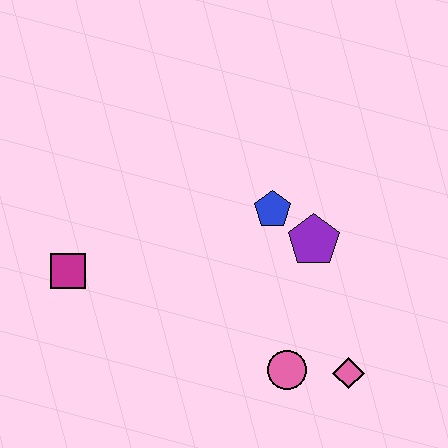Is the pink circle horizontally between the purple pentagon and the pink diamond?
No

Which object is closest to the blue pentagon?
The purple pentagon is closest to the blue pentagon.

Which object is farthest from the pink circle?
The magenta square is farthest from the pink circle.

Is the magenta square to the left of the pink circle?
Yes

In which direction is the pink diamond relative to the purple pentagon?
The pink diamond is below the purple pentagon.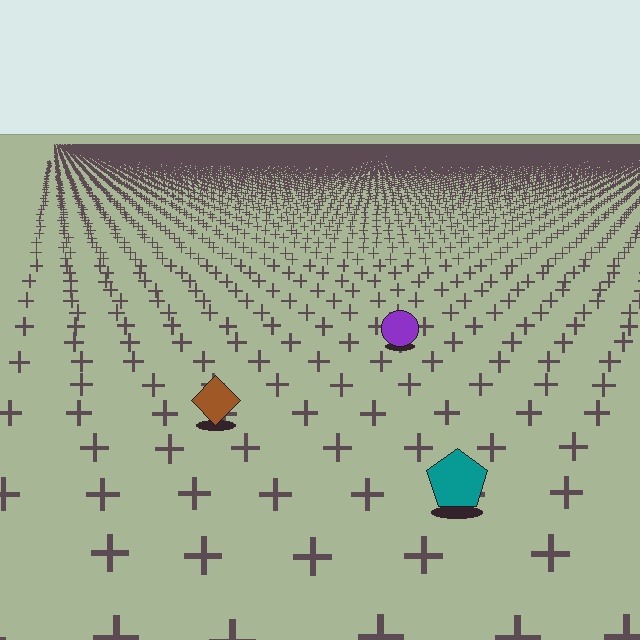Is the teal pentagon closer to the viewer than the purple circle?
Yes. The teal pentagon is closer — you can tell from the texture gradient: the ground texture is coarser near it.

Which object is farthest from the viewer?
The purple circle is farthest from the viewer. It appears smaller and the ground texture around it is denser.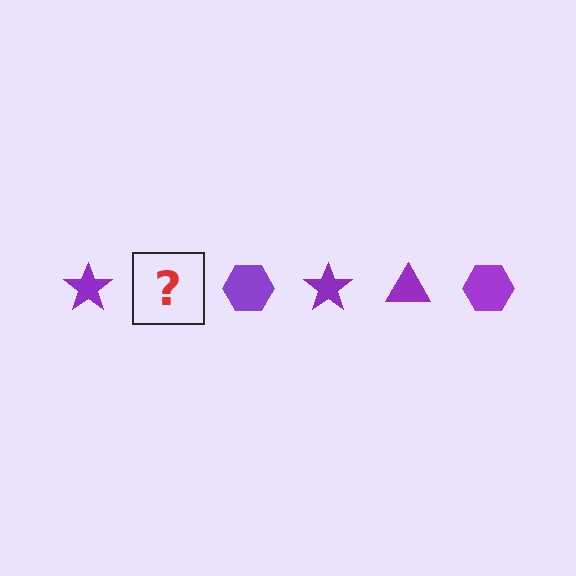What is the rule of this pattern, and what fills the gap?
The rule is that the pattern cycles through star, triangle, hexagon shapes in purple. The gap should be filled with a purple triangle.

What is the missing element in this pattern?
The missing element is a purple triangle.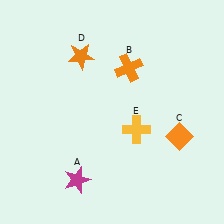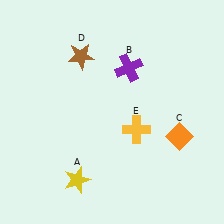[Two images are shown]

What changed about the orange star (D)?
In Image 1, D is orange. In Image 2, it changed to brown.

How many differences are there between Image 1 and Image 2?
There are 3 differences between the two images.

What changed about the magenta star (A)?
In Image 1, A is magenta. In Image 2, it changed to yellow.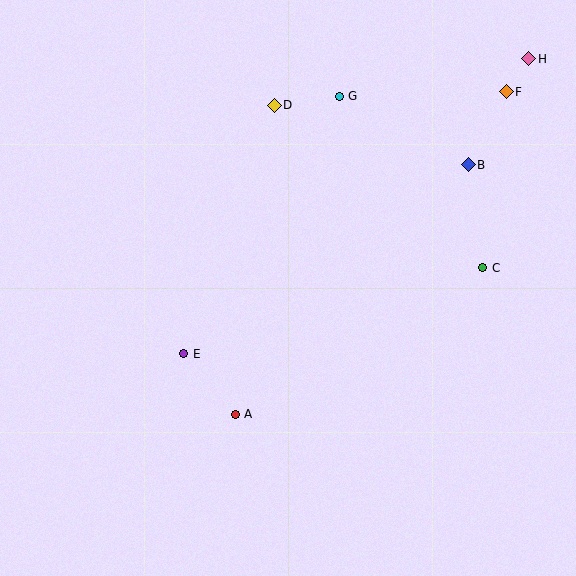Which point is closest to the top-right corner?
Point H is closest to the top-right corner.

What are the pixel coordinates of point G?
Point G is at (339, 96).